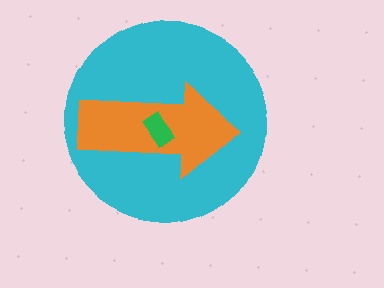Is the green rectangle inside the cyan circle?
Yes.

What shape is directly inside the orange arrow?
The green rectangle.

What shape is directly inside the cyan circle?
The orange arrow.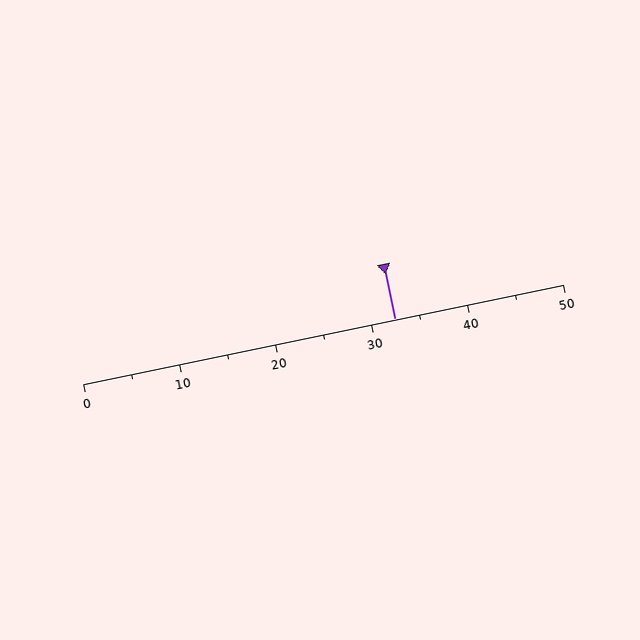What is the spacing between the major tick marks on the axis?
The major ticks are spaced 10 apart.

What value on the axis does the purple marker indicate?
The marker indicates approximately 32.5.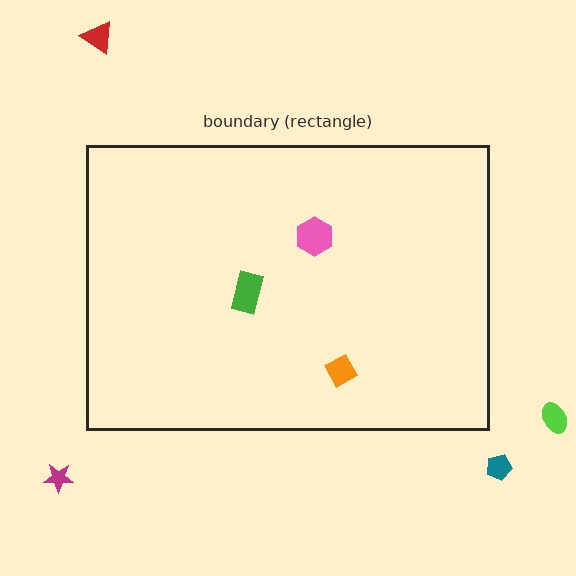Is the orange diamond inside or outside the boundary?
Inside.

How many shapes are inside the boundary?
3 inside, 4 outside.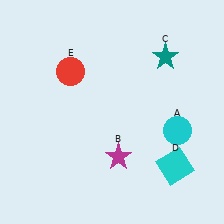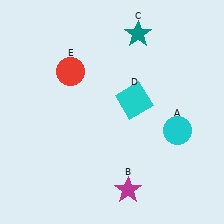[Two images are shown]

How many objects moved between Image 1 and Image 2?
3 objects moved between the two images.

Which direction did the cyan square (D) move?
The cyan square (D) moved up.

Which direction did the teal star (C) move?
The teal star (C) moved left.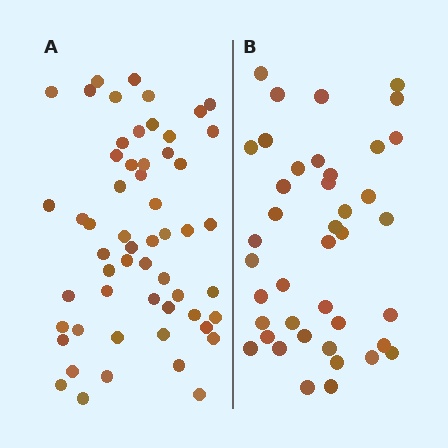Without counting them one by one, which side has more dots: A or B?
Region A (the left region) has more dots.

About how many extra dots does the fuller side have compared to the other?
Region A has approximately 15 more dots than region B.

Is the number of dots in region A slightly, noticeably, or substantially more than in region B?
Region A has noticeably more, but not dramatically so. The ratio is roughly 1.4 to 1.